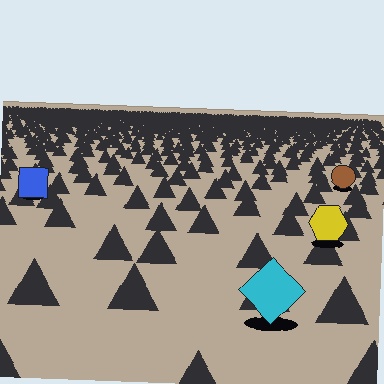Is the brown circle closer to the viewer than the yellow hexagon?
No. The yellow hexagon is closer — you can tell from the texture gradient: the ground texture is coarser near it.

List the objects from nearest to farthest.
From nearest to farthest: the cyan diamond, the yellow hexagon, the blue square, the brown circle.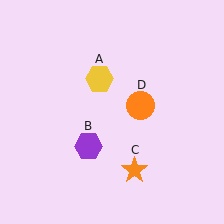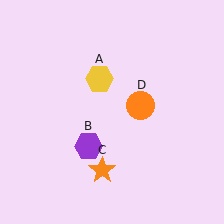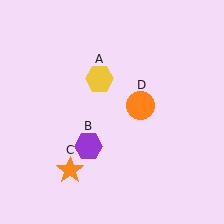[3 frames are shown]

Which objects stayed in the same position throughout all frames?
Yellow hexagon (object A) and purple hexagon (object B) and orange circle (object D) remained stationary.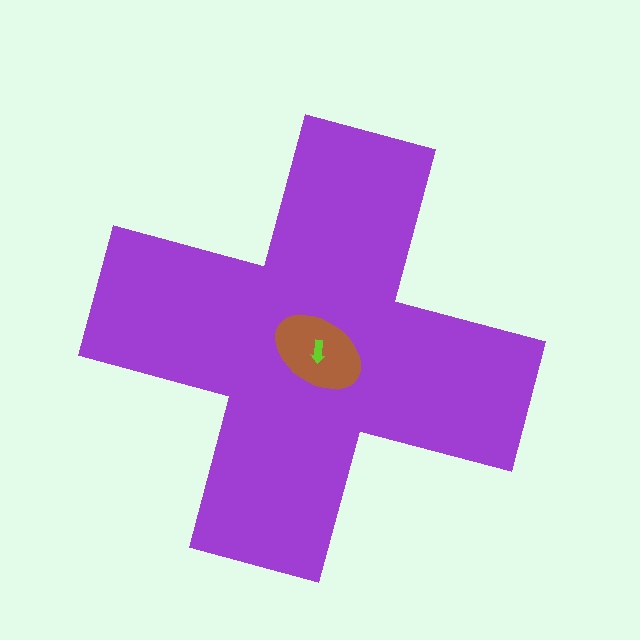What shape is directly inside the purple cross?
The brown ellipse.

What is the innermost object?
The lime arrow.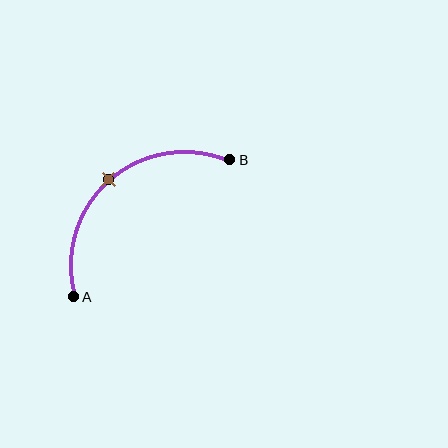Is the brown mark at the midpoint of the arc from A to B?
Yes. The brown mark lies on the arc at equal arc-length from both A and B — it is the arc midpoint.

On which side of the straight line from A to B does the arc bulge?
The arc bulges above and to the left of the straight line connecting A and B.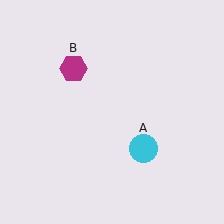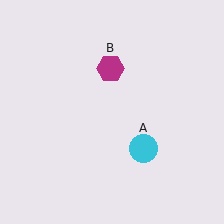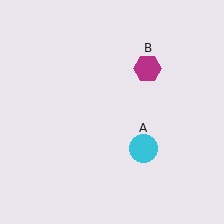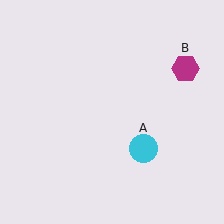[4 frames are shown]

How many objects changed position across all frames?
1 object changed position: magenta hexagon (object B).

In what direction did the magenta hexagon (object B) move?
The magenta hexagon (object B) moved right.